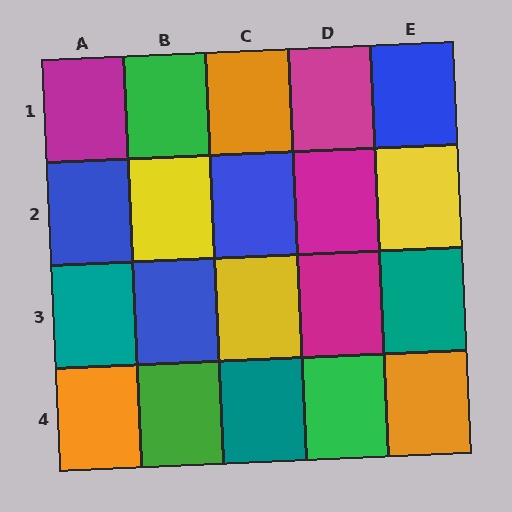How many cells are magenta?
4 cells are magenta.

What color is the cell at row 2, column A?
Blue.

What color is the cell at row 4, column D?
Green.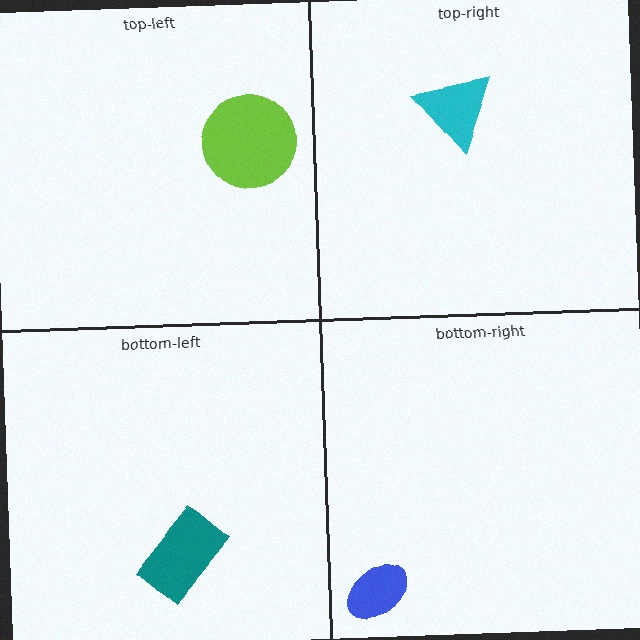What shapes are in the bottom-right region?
The blue ellipse.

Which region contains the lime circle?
The top-left region.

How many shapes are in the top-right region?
1.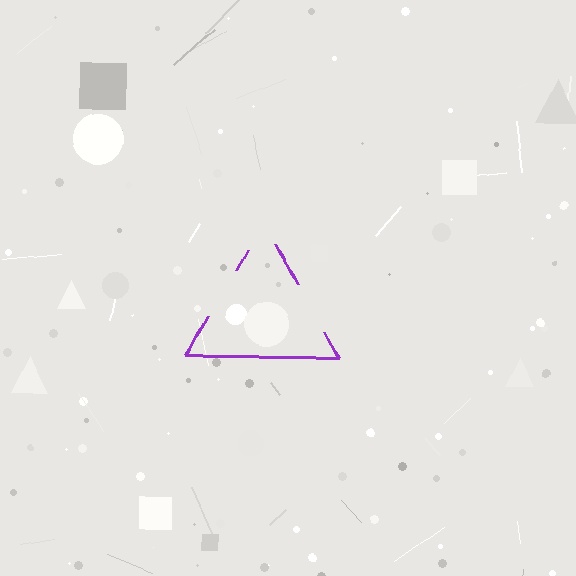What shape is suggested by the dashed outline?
The dashed outline suggests a triangle.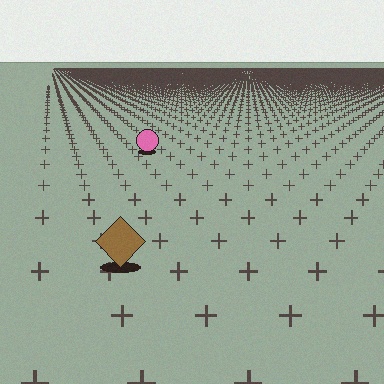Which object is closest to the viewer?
The brown diamond is closest. The texture marks near it are larger and more spread out.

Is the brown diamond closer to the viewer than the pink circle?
Yes. The brown diamond is closer — you can tell from the texture gradient: the ground texture is coarser near it.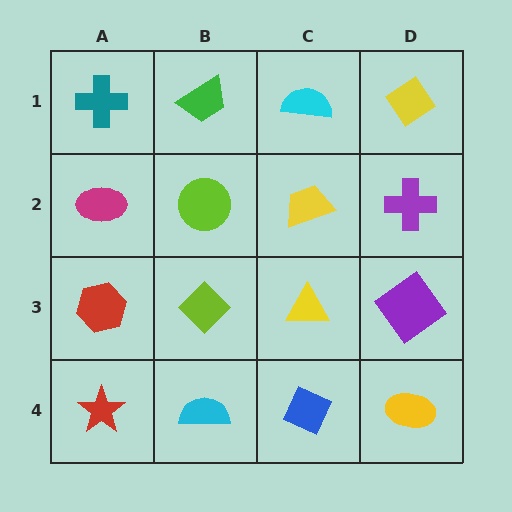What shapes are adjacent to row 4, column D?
A purple diamond (row 3, column D), a blue diamond (row 4, column C).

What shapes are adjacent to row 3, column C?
A yellow trapezoid (row 2, column C), a blue diamond (row 4, column C), a lime diamond (row 3, column B), a purple diamond (row 3, column D).